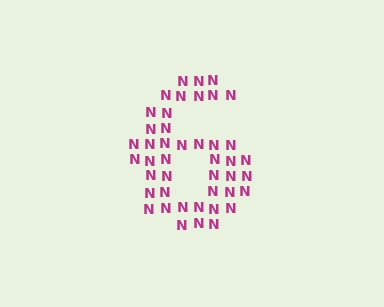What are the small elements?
The small elements are letter N's.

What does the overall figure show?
The overall figure shows the digit 6.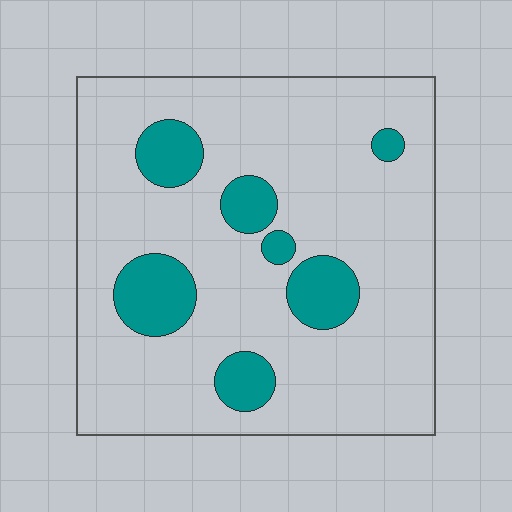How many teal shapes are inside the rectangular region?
7.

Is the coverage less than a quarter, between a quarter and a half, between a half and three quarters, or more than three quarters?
Less than a quarter.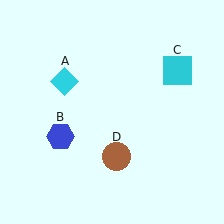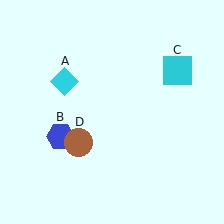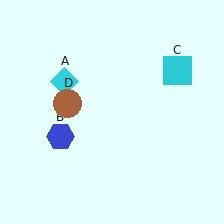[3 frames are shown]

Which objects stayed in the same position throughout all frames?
Cyan diamond (object A) and blue hexagon (object B) and cyan square (object C) remained stationary.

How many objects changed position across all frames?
1 object changed position: brown circle (object D).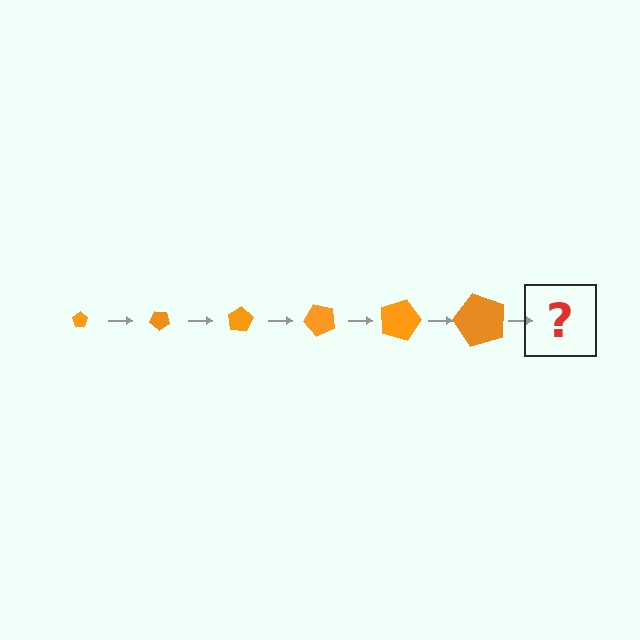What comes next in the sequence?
The next element should be a pentagon, larger than the previous one and rotated 240 degrees from the start.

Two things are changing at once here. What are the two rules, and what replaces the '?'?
The two rules are that the pentagon grows larger each step and it rotates 40 degrees each step. The '?' should be a pentagon, larger than the previous one and rotated 240 degrees from the start.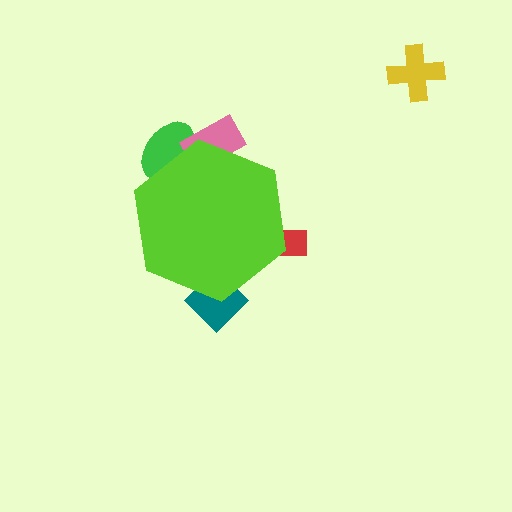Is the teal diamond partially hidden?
Yes, the teal diamond is partially hidden behind the lime hexagon.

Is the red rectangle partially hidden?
Yes, the red rectangle is partially hidden behind the lime hexagon.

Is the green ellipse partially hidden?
Yes, the green ellipse is partially hidden behind the lime hexagon.